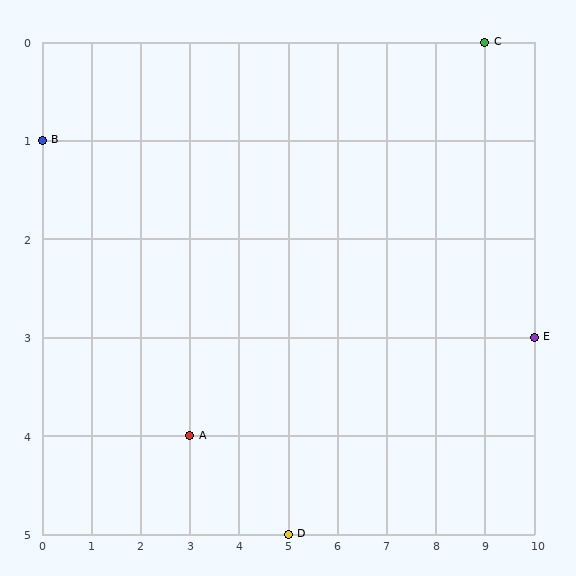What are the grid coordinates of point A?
Point A is at grid coordinates (3, 4).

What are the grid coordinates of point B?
Point B is at grid coordinates (0, 1).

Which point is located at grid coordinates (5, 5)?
Point D is at (5, 5).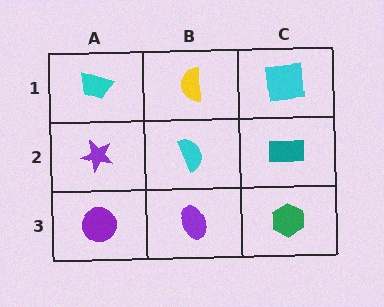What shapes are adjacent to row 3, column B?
A cyan semicircle (row 2, column B), a purple circle (row 3, column A), a green hexagon (row 3, column C).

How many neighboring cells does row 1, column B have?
3.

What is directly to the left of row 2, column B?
A purple star.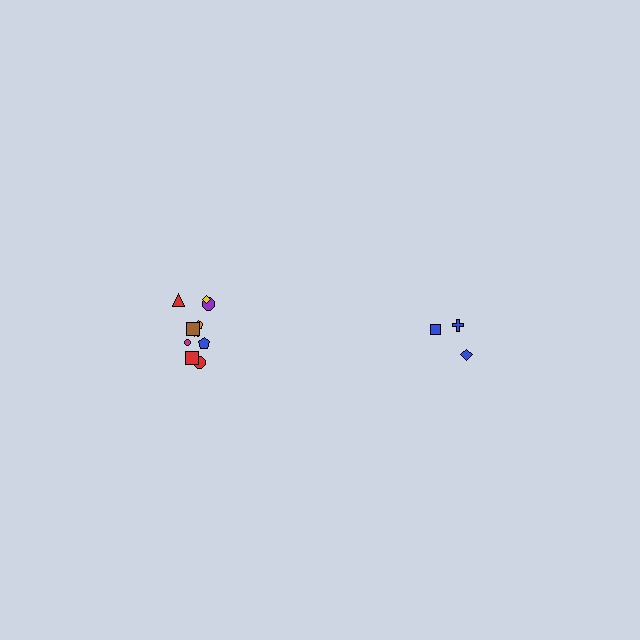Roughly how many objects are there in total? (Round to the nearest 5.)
Roughly 15 objects in total.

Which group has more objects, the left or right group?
The left group.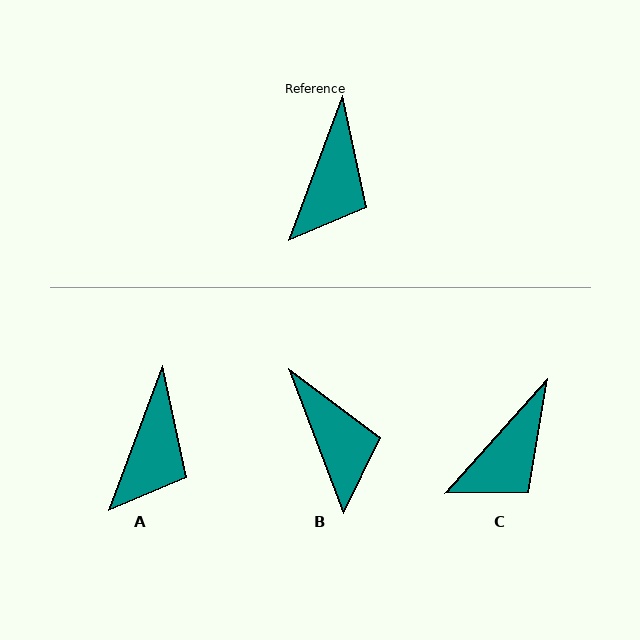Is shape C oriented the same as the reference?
No, it is off by about 22 degrees.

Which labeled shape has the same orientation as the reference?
A.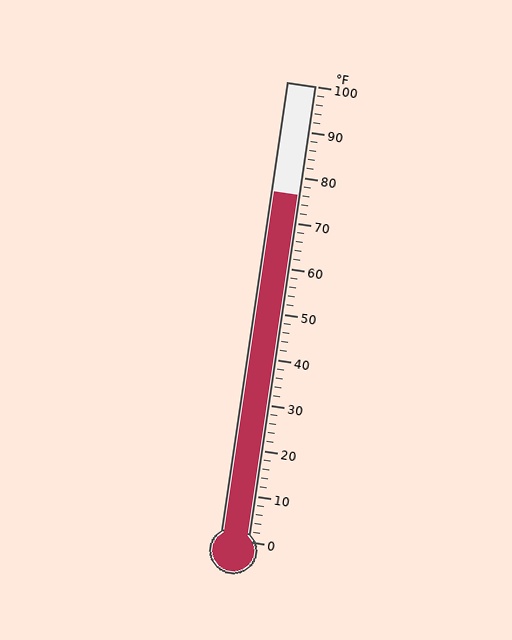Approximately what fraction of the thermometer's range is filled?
The thermometer is filled to approximately 75% of its range.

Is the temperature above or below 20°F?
The temperature is above 20°F.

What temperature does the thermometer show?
The thermometer shows approximately 76°F.